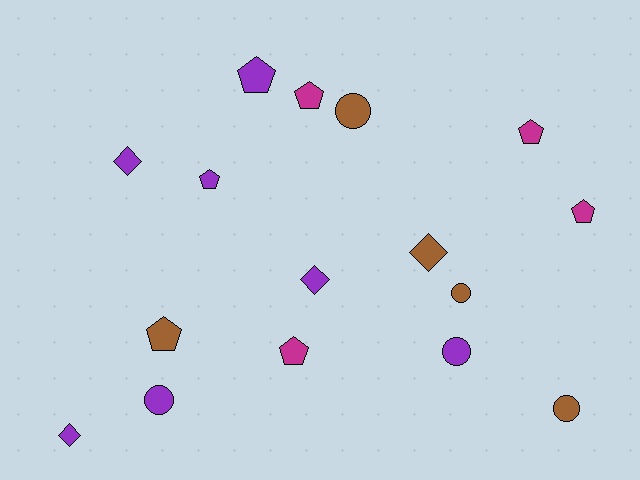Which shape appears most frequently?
Pentagon, with 7 objects.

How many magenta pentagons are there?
There are 4 magenta pentagons.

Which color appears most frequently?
Purple, with 7 objects.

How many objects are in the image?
There are 16 objects.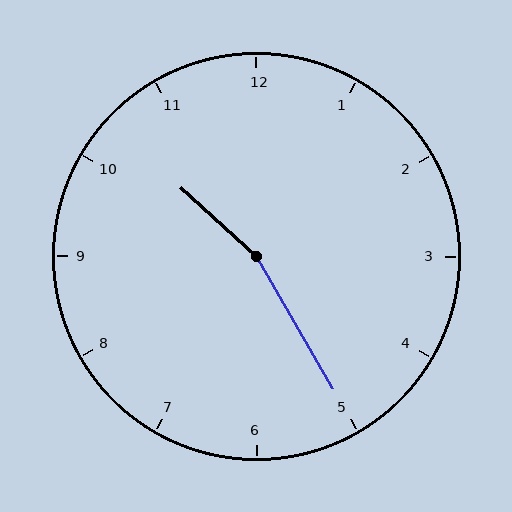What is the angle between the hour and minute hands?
Approximately 162 degrees.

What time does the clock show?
10:25.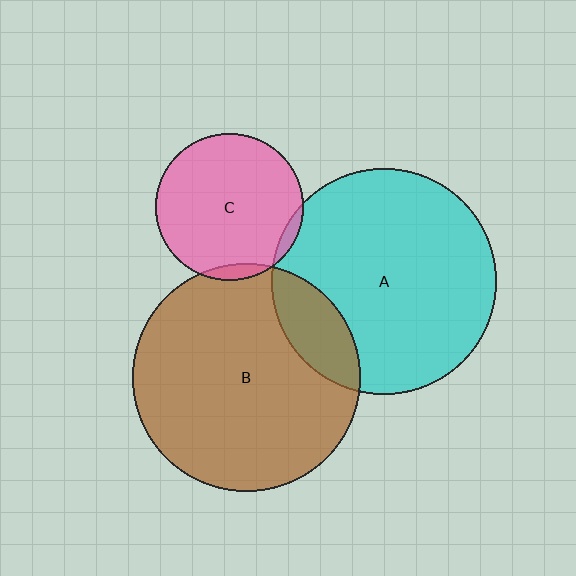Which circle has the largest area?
Circle B (brown).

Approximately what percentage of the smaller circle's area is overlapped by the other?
Approximately 15%.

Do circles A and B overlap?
Yes.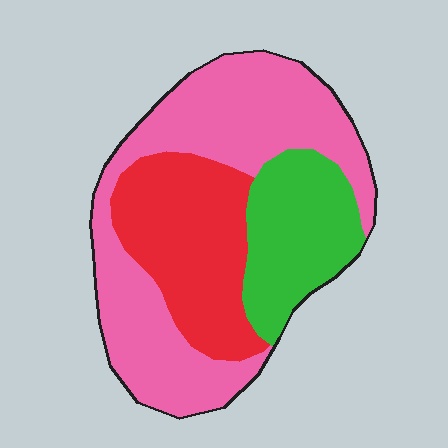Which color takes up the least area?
Green, at roughly 20%.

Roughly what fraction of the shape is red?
Red covers roughly 30% of the shape.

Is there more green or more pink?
Pink.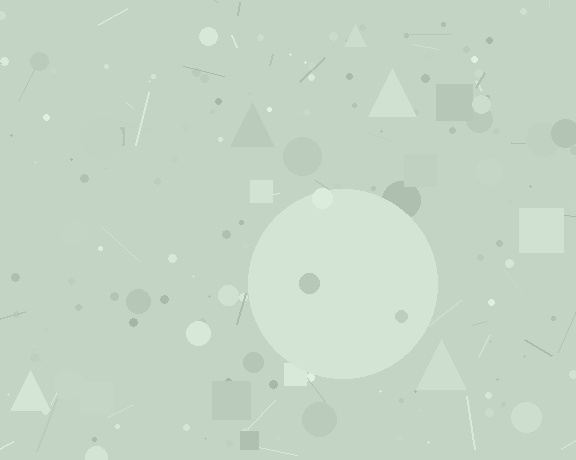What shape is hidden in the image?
A circle is hidden in the image.